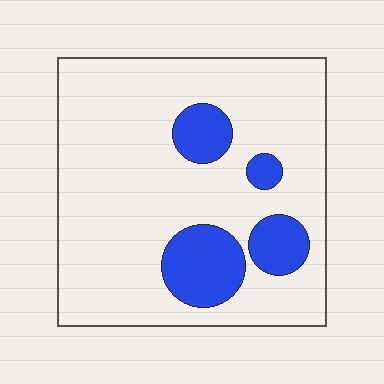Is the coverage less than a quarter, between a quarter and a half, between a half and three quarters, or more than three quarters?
Less than a quarter.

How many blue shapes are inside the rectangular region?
4.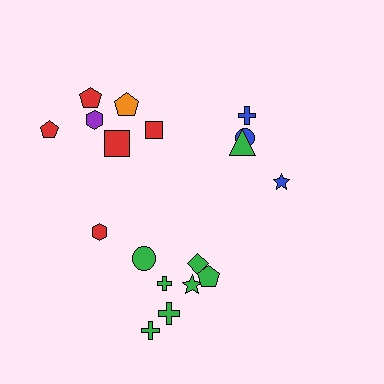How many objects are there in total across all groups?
There are 18 objects.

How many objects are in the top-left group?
There are 7 objects.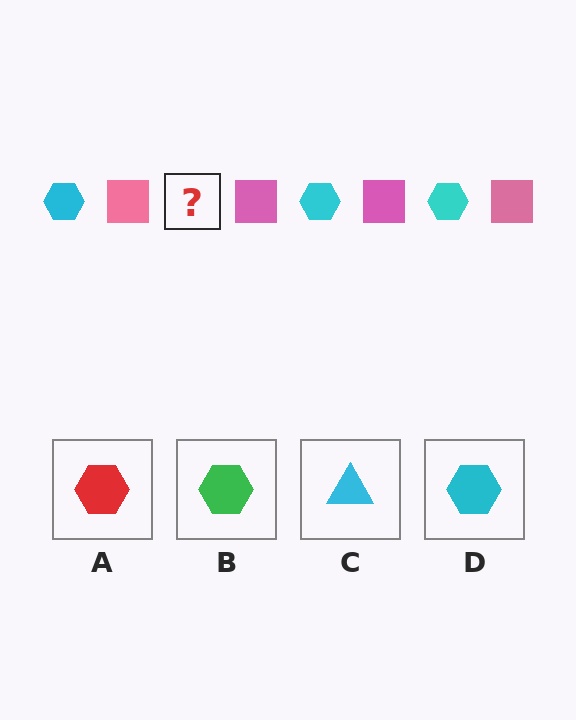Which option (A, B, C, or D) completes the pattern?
D.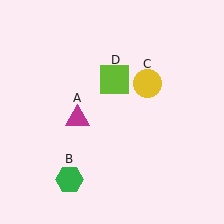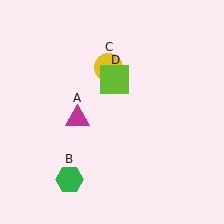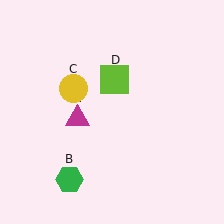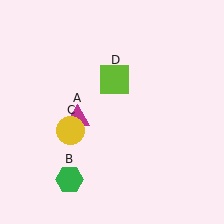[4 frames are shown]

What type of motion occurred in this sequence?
The yellow circle (object C) rotated counterclockwise around the center of the scene.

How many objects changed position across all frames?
1 object changed position: yellow circle (object C).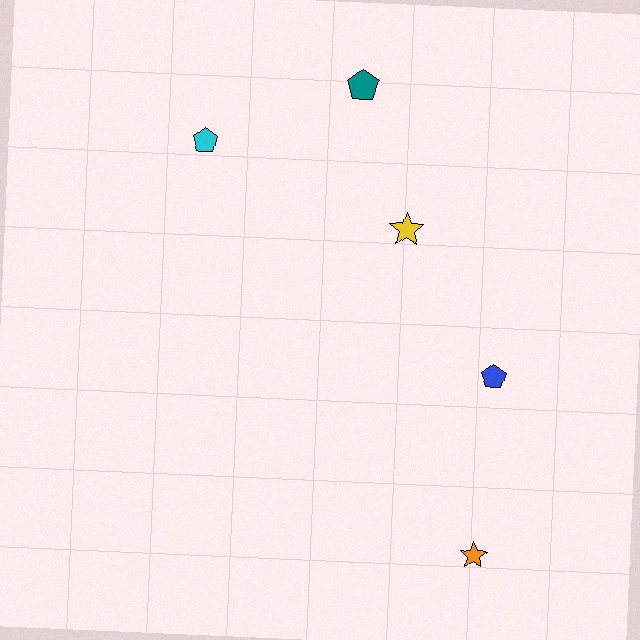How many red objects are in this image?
There are no red objects.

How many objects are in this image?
There are 5 objects.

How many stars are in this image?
There are 2 stars.